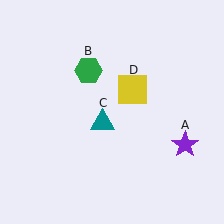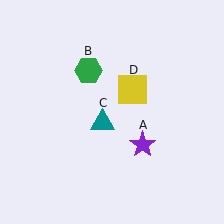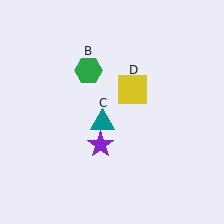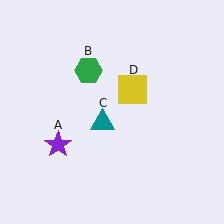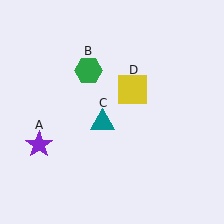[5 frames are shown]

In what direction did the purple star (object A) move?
The purple star (object A) moved left.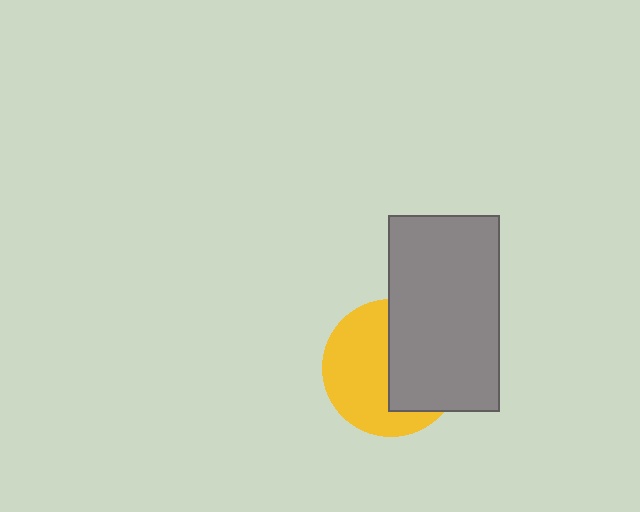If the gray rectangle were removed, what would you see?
You would see the complete yellow circle.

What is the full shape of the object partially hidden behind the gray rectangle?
The partially hidden object is a yellow circle.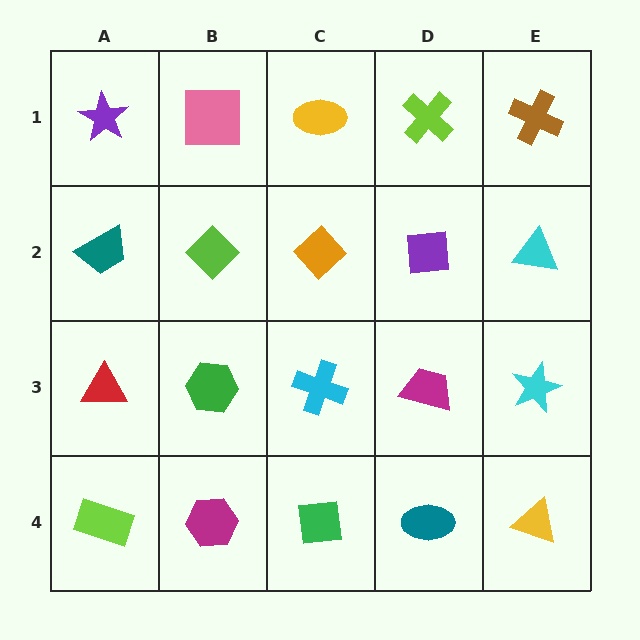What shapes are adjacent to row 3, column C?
An orange diamond (row 2, column C), a green square (row 4, column C), a green hexagon (row 3, column B), a magenta trapezoid (row 3, column D).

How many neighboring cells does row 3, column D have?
4.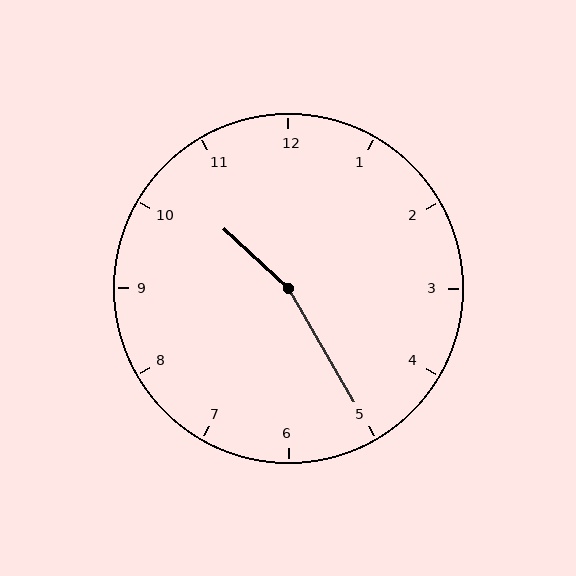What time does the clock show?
10:25.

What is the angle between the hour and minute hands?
Approximately 162 degrees.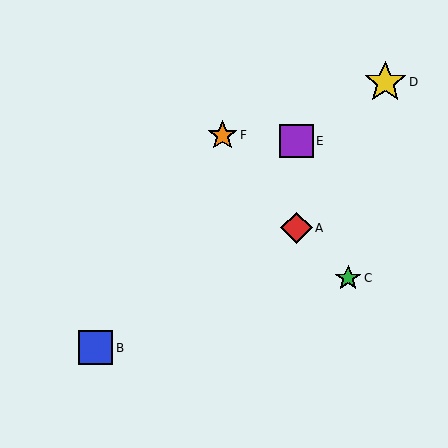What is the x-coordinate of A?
Object A is at x≈297.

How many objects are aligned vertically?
2 objects (A, E) are aligned vertically.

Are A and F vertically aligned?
No, A is at x≈297 and F is at x≈222.